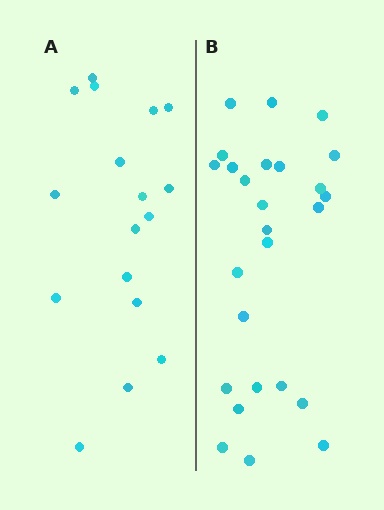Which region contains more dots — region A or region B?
Region B (the right region) has more dots.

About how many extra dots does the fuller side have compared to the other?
Region B has roughly 8 or so more dots than region A.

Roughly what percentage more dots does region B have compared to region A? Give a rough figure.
About 55% more.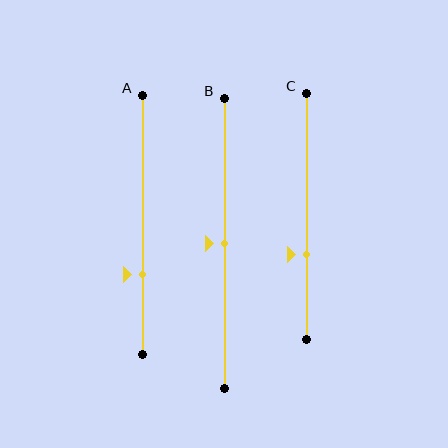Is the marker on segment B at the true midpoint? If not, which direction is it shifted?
Yes, the marker on segment B is at the true midpoint.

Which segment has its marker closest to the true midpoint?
Segment B has its marker closest to the true midpoint.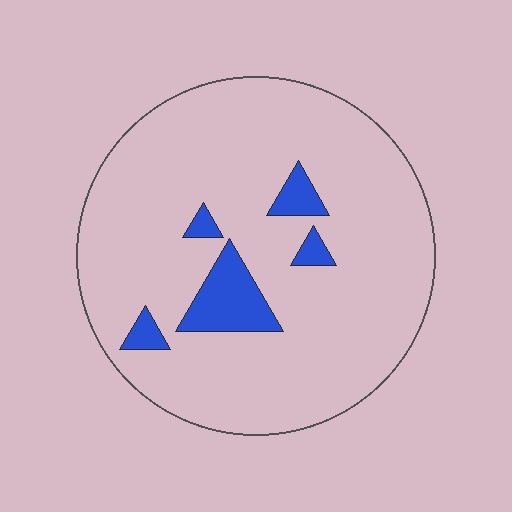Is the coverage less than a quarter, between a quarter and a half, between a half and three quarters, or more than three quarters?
Less than a quarter.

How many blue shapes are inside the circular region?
5.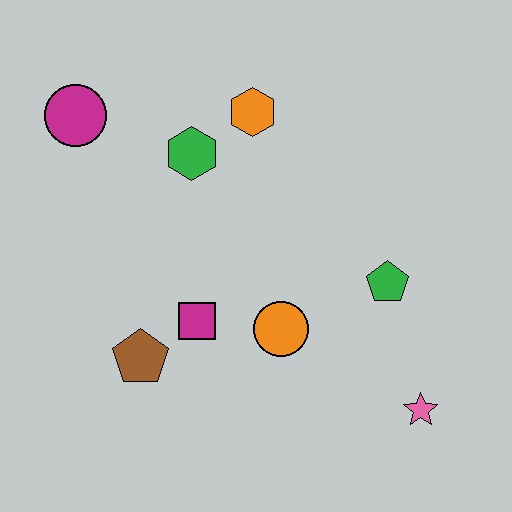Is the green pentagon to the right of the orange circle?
Yes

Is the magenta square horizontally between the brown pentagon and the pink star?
Yes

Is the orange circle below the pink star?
No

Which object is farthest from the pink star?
The magenta circle is farthest from the pink star.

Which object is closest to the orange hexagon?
The green hexagon is closest to the orange hexagon.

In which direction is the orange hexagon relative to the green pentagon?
The orange hexagon is above the green pentagon.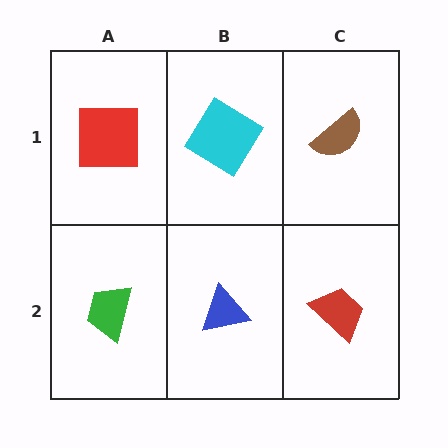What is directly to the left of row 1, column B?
A red square.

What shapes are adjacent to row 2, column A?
A red square (row 1, column A), a blue triangle (row 2, column B).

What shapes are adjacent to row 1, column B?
A blue triangle (row 2, column B), a red square (row 1, column A), a brown semicircle (row 1, column C).